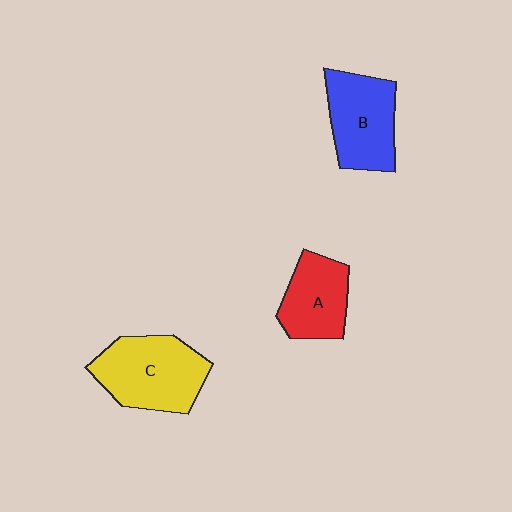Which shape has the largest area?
Shape C (yellow).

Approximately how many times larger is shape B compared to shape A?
Approximately 1.2 times.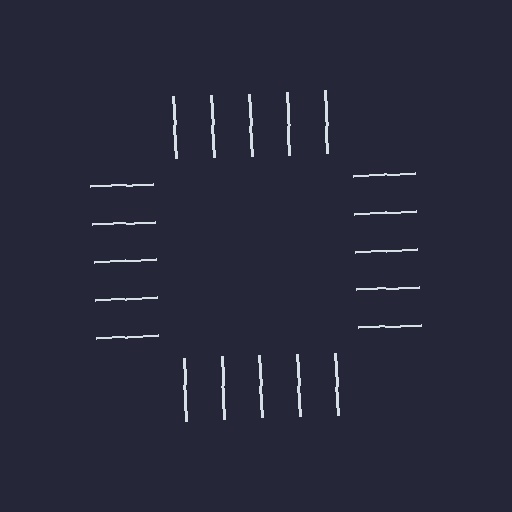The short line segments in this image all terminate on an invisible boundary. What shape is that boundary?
An illusory square — the line segments terminate on its edges but no continuous stroke is drawn.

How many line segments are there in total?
20 — 5 along each of the 4 edges.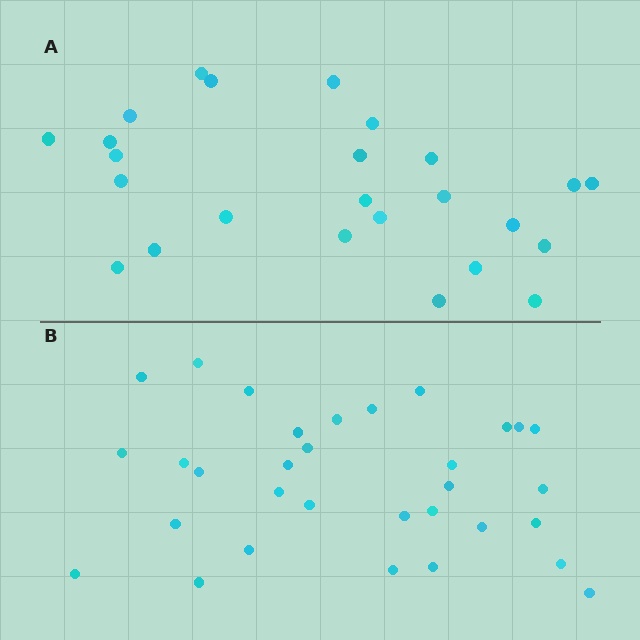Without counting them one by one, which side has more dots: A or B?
Region B (the bottom region) has more dots.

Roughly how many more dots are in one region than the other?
Region B has roughly 8 or so more dots than region A.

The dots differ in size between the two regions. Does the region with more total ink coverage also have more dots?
No. Region A has more total ink coverage because its dots are larger, but region B actually contains more individual dots. Total area can be misleading — the number of items is what matters here.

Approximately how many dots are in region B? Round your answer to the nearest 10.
About 30 dots. (The exact count is 32, which rounds to 30.)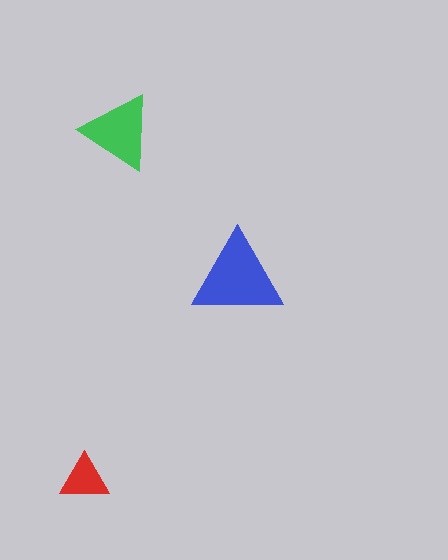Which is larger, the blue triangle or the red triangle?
The blue one.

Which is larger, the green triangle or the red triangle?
The green one.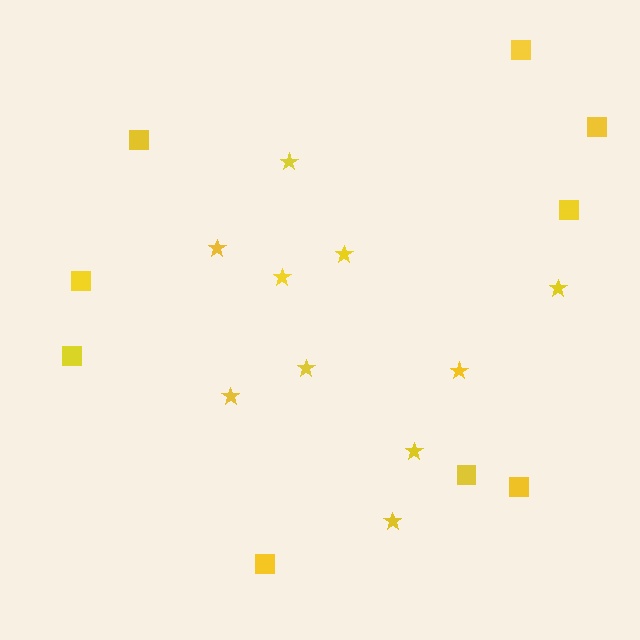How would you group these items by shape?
There are 2 groups: one group of stars (10) and one group of squares (9).